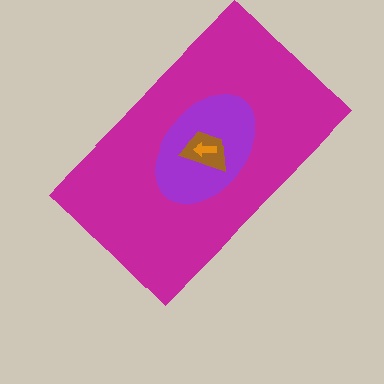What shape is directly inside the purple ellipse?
The brown trapezoid.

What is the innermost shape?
The orange arrow.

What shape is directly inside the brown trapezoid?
The orange arrow.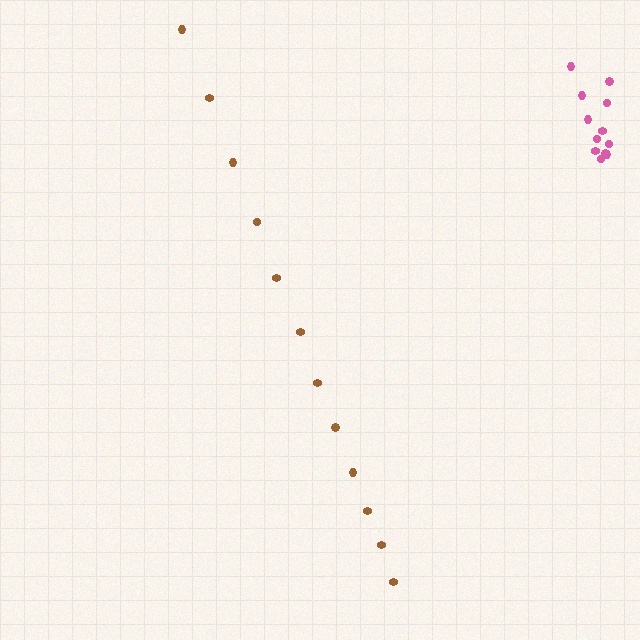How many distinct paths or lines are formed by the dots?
There are 2 distinct paths.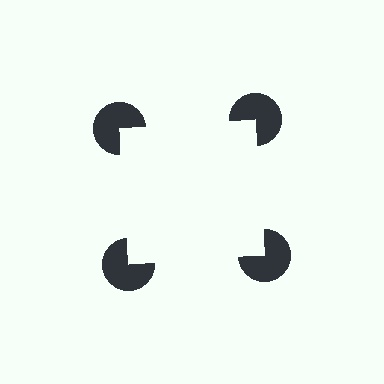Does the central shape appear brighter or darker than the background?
It typically appears slightly brighter than the background, even though no actual brightness change is drawn.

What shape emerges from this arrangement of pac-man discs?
An illusory square — its edges are inferred from the aligned wedge cuts in the pac-man discs, not physically drawn.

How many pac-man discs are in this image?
There are 4 — one at each vertex of the illusory square.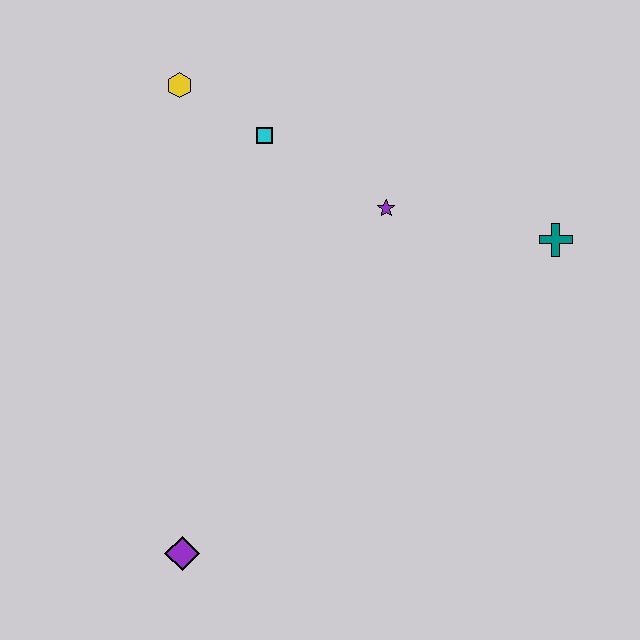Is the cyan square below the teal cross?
No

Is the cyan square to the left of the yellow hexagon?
No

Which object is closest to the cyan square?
The yellow hexagon is closest to the cyan square.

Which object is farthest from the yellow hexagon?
The purple diamond is farthest from the yellow hexagon.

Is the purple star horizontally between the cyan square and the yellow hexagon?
No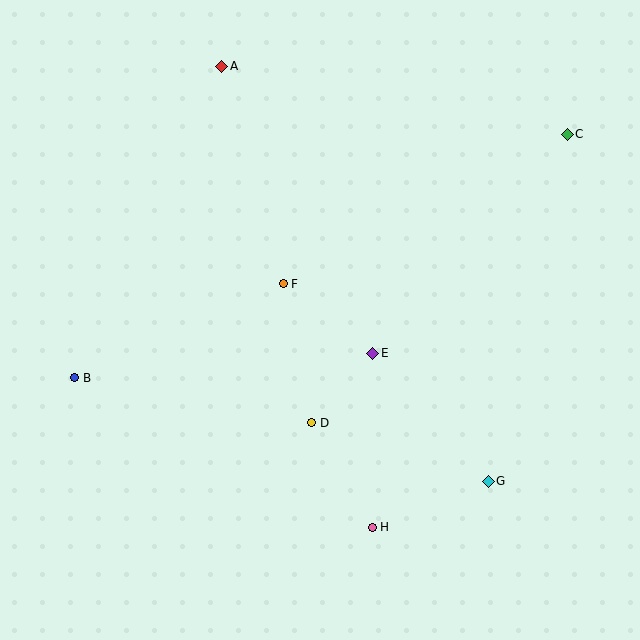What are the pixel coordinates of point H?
Point H is at (372, 527).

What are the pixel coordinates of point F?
Point F is at (283, 284).